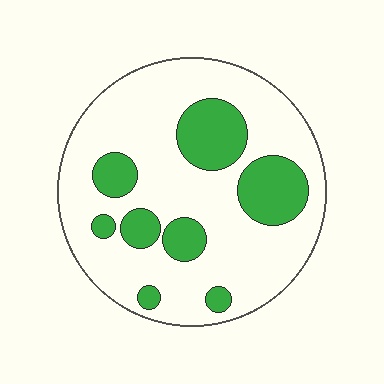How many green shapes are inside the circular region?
8.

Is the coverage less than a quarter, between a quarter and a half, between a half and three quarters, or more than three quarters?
Less than a quarter.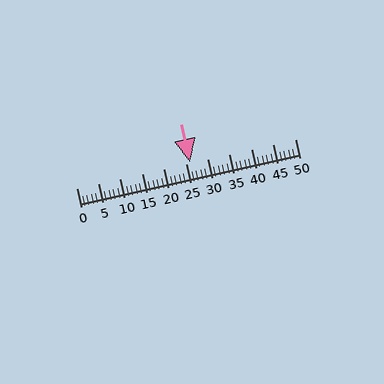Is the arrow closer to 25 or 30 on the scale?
The arrow is closer to 25.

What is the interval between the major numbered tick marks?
The major tick marks are spaced 5 units apart.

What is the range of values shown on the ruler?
The ruler shows values from 0 to 50.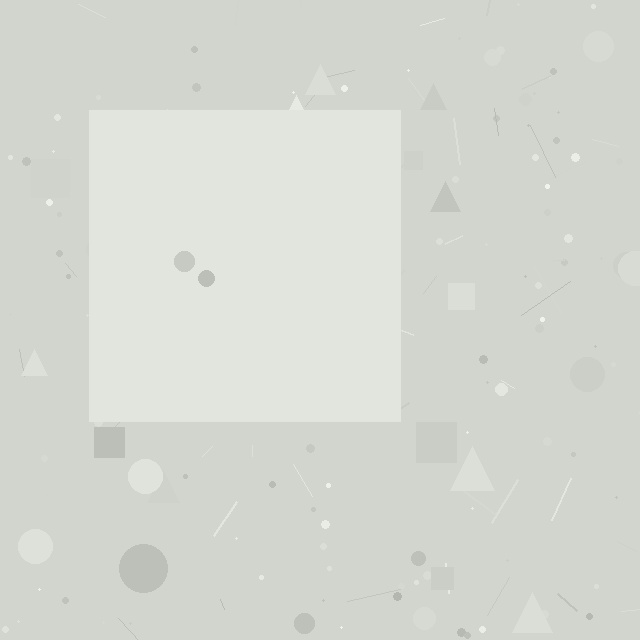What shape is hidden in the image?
A square is hidden in the image.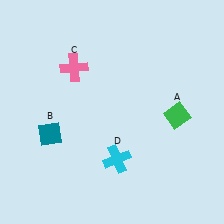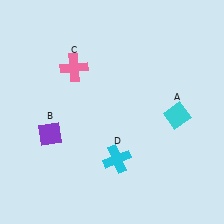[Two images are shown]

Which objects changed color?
A changed from green to cyan. B changed from teal to purple.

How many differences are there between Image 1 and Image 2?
There are 2 differences between the two images.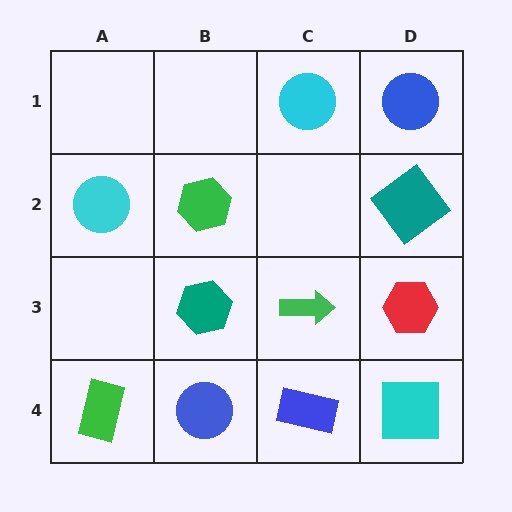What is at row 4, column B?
A blue circle.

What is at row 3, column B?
A teal hexagon.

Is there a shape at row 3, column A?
No, that cell is empty.